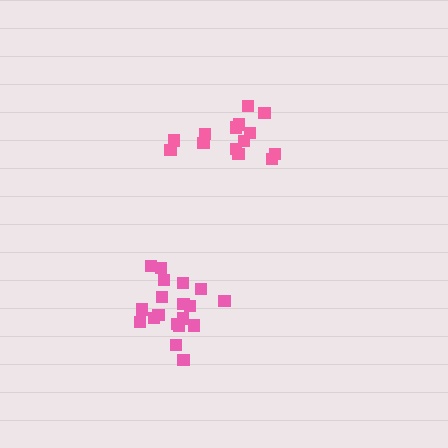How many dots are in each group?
Group 1: 14 dots, Group 2: 19 dots (33 total).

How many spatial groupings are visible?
There are 2 spatial groupings.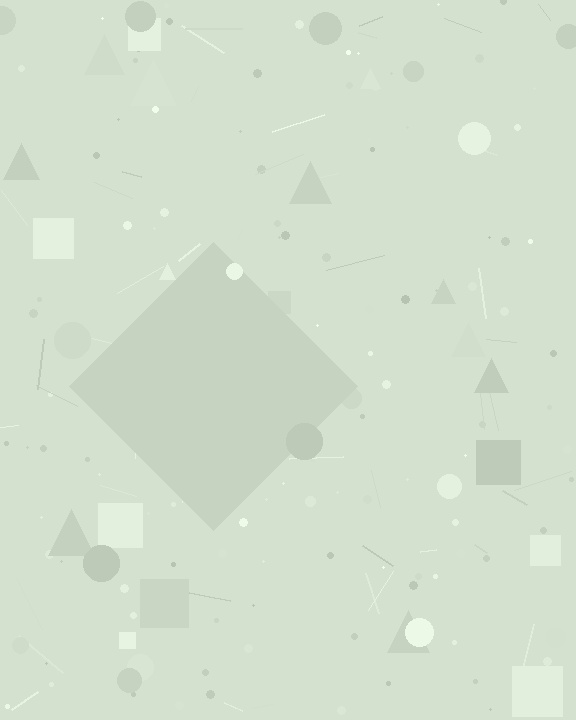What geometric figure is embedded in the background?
A diamond is embedded in the background.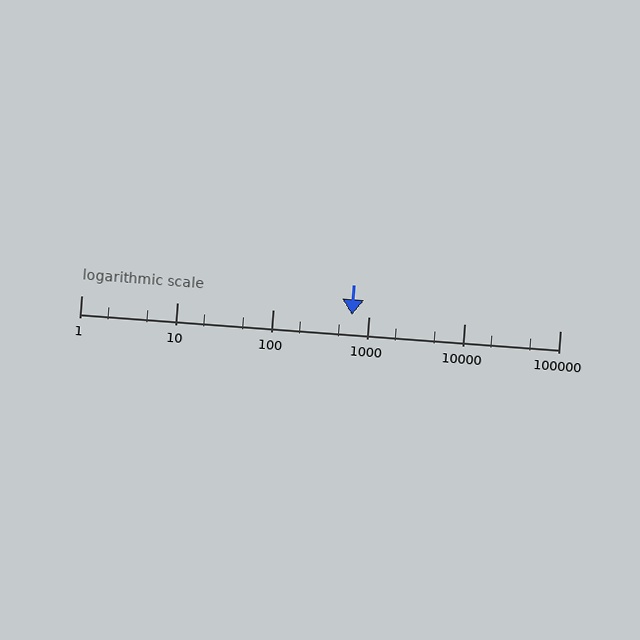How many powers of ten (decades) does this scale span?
The scale spans 5 decades, from 1 to 100000.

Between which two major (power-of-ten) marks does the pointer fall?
The pointer is between 100 and 1000.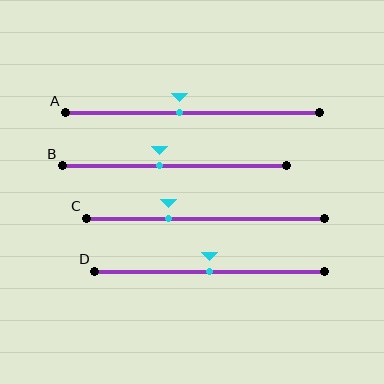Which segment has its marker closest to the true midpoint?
Segment D has its marker closest to the true midpoint.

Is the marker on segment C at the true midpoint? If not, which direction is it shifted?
No, the marker on segment C is shifted to the left by about 15% of the segment length.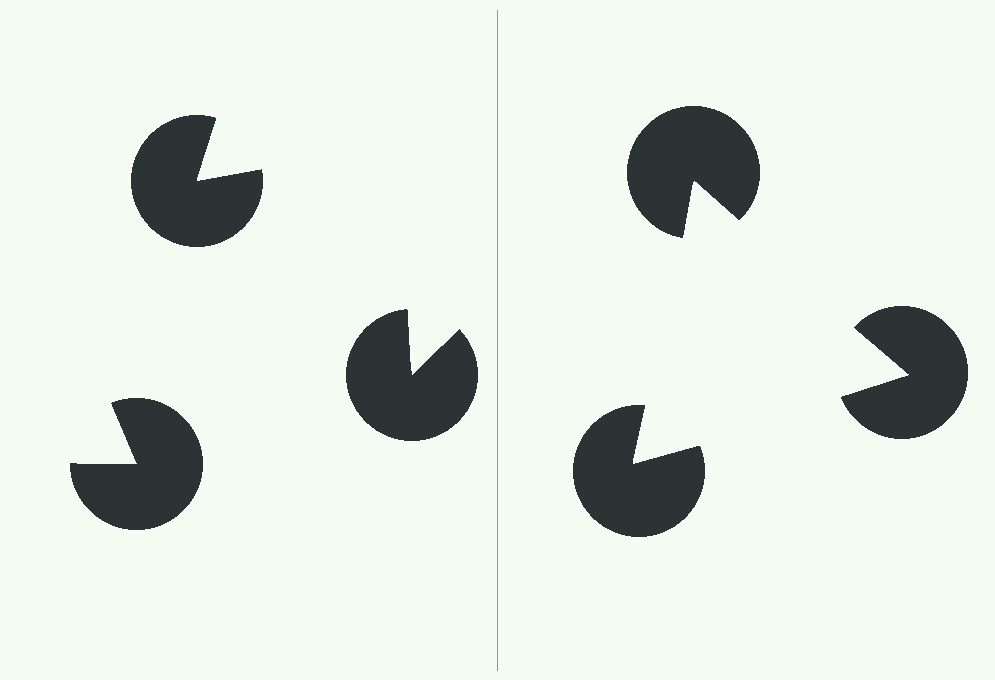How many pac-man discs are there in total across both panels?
6 — 3 on each side.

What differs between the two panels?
The pac-man discs are positioned identically on both sides; only the wedge orientations differ. On the right they align to a triangle; on the left they are misaligned.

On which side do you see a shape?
An illusory triangle appears on the right side. On the left side the wedge cuts are rotated, so no coherent shape forms.